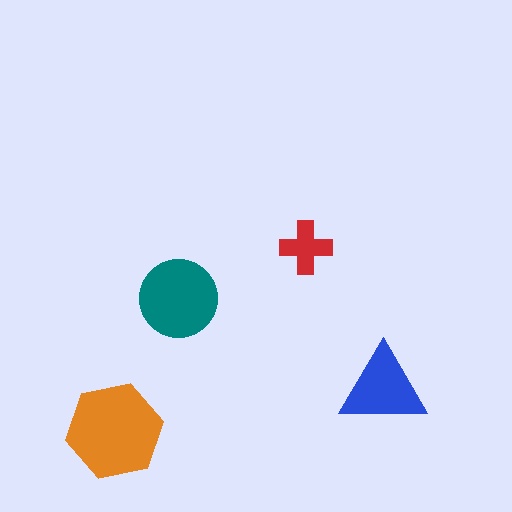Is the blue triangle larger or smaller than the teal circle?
Smaller.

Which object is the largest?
The orange hexagon.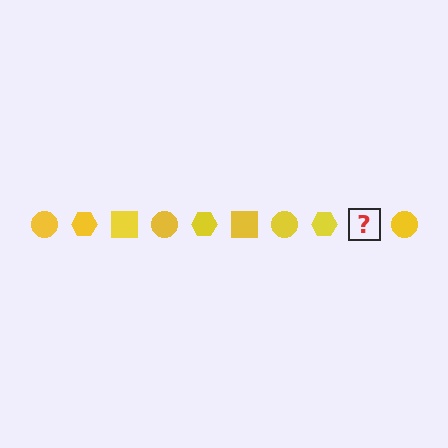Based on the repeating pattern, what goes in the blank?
The blank should be a yellow square.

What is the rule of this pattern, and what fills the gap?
The rule is that the pattern cycles through circle, hexagon, square shapes in yellow. The gap should be filled with a yellow square.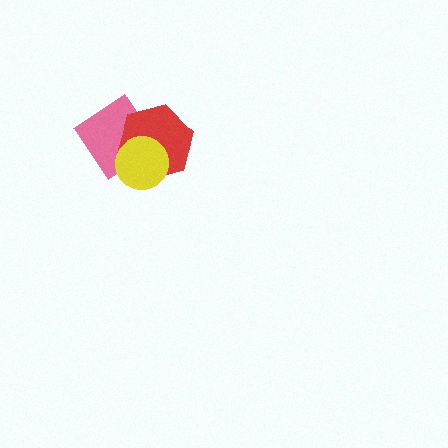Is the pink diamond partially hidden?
Yes, it is partially covered by another shape.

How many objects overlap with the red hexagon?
2 objects overlap with the red hexagon.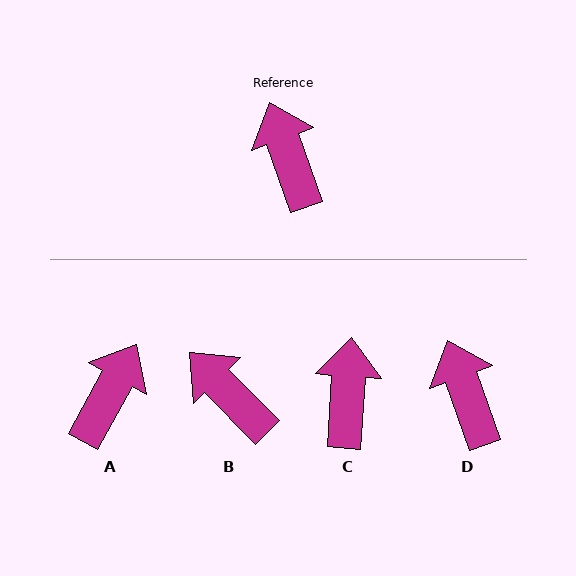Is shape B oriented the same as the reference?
No, it is off by about 25 degrees.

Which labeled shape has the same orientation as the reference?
D.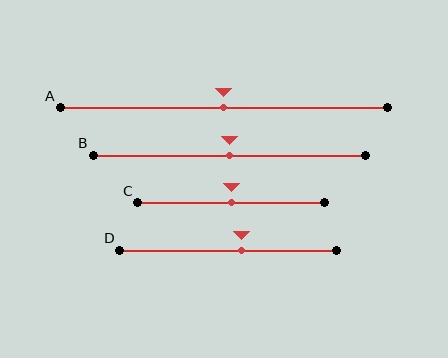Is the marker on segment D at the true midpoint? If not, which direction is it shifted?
No, the marker on segment D is shifted to the right by about 6% of the segment length.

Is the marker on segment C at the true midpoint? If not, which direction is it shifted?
Yes, the marker on segment C is at the true midpoint.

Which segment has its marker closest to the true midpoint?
Segment A has its marker closest to the true midpoint.